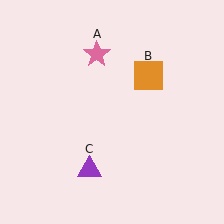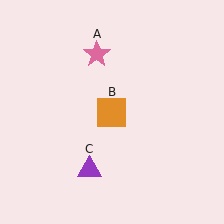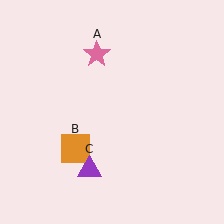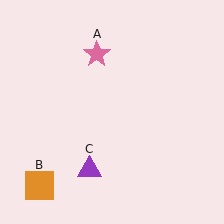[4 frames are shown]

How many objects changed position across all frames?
1 object changed position: orange square (object B).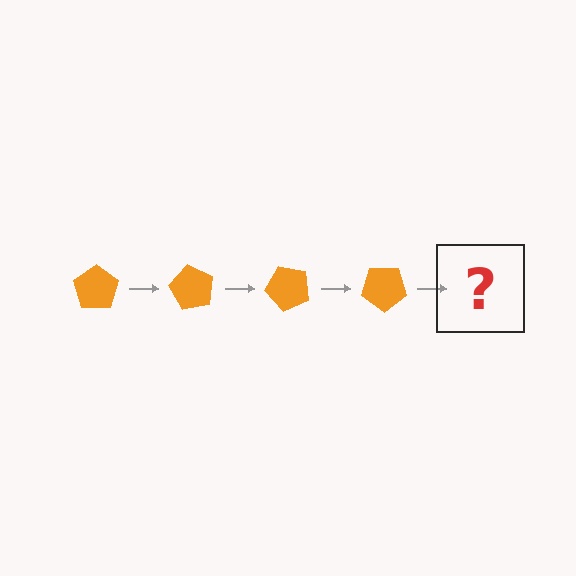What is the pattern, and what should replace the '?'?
The pattern is that the pentagon rotates 60 degrees each step. The '?' should be an orange pentagon rotated 240 degrees.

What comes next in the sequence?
The next element should be an orange pentagon rotated 240 degrees.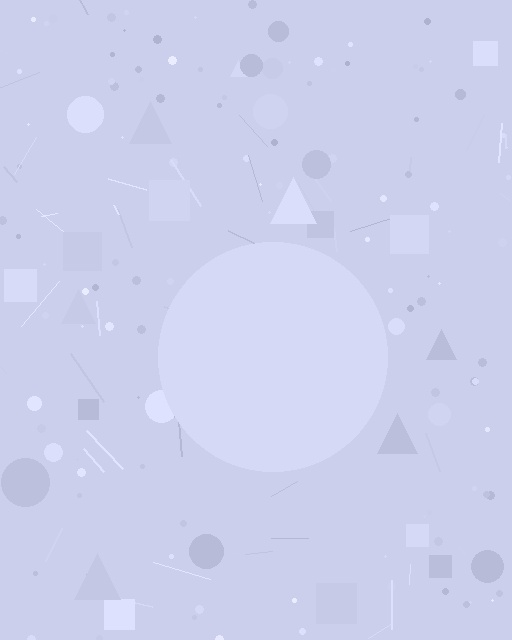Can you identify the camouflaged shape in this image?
The camouflaged shape is a circle.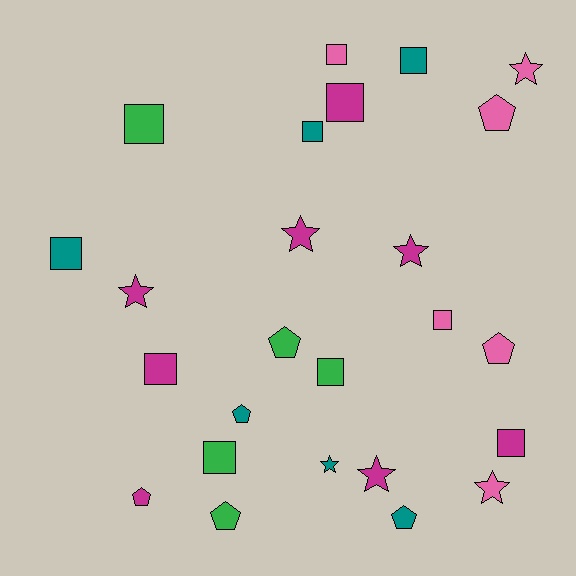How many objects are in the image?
There are 25 objects.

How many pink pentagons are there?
There are 2 pink pentagons.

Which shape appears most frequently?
Square, with 11 objects.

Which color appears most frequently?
Magenta, with 8 objects.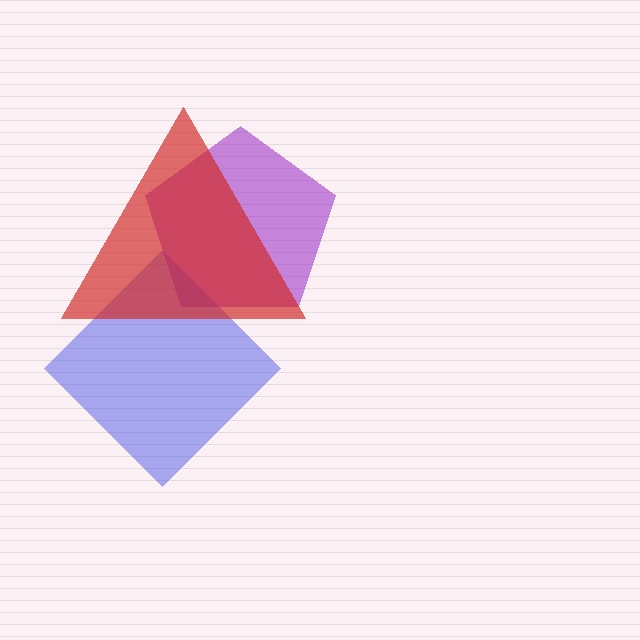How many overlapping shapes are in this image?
There are 3 overlapping shapes in the image.